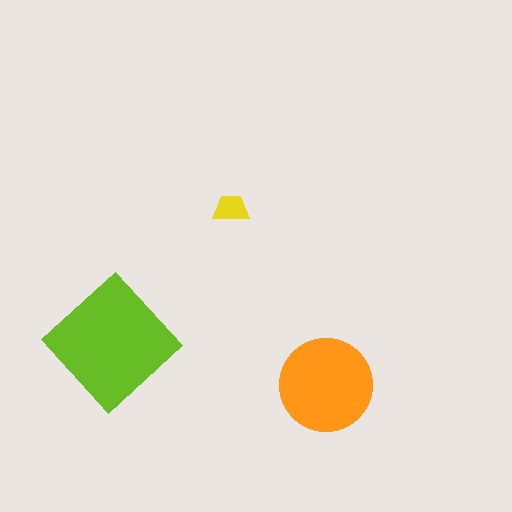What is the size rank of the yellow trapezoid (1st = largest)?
3rd.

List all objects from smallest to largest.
The yellow trapezoid, the orange circle, the lime diamond.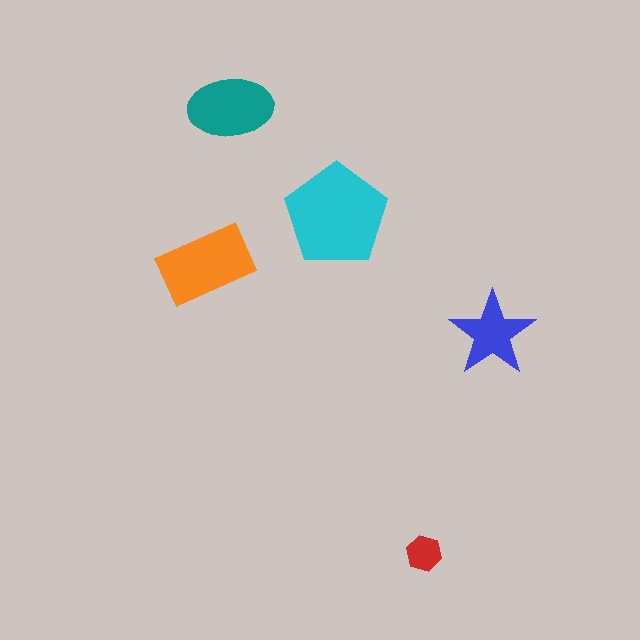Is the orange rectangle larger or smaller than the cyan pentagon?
Smaller.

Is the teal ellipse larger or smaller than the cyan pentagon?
Smaller.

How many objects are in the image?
There are 5 objects in the image.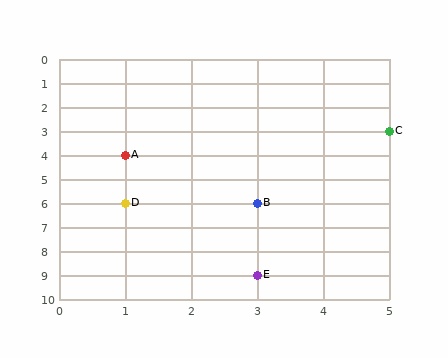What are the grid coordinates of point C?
Point C is at grid coordinates (5, 3).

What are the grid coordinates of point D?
Point D is at grid coordinates (1, 6).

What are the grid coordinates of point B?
Point B is at grid coordinates (3, 6).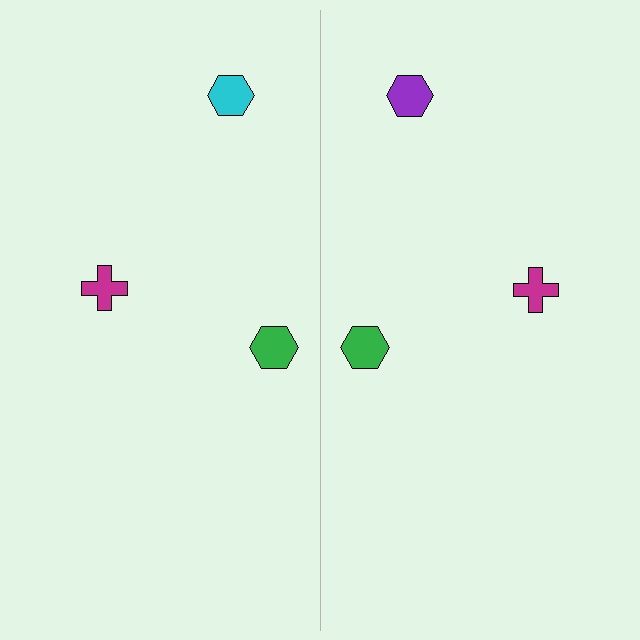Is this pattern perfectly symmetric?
No, the pattern is not perfectly symmetric. The purple hexagon on the right side breaks the symmetry — its mirror counterpart is cyan.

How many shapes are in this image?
There are 6 shapes in this image.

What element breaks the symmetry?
The purple hexagon on the right side breaks the symmetry — its mirror counterpart is cyan.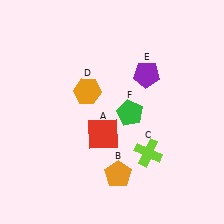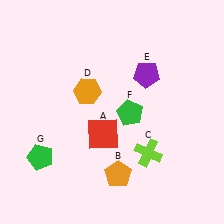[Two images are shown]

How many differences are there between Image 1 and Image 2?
There is 1 difference between the two images.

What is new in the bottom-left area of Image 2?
A green pentagon (G) was added in the bottom-left area of Image 2.